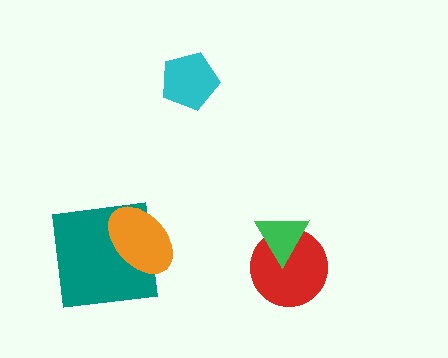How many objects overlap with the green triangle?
1 object overlaps with the green triangle.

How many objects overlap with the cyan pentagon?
0 objects overlap with the cyan pentagon.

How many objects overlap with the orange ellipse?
1 object overlaps with the orange ellipse.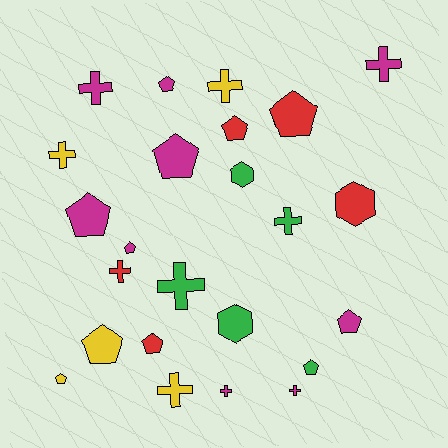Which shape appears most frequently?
Pentagon, with 11 objects.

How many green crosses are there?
There are 2 green crosses.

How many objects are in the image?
There are 24 objects.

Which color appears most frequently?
Magenta, with 9 objects.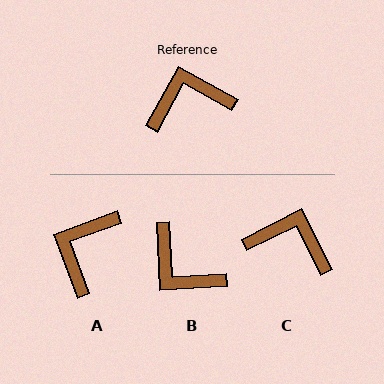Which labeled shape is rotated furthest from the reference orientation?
B, about 122 degrees away.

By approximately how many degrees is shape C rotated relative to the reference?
Approximately 35 degrees clockwise.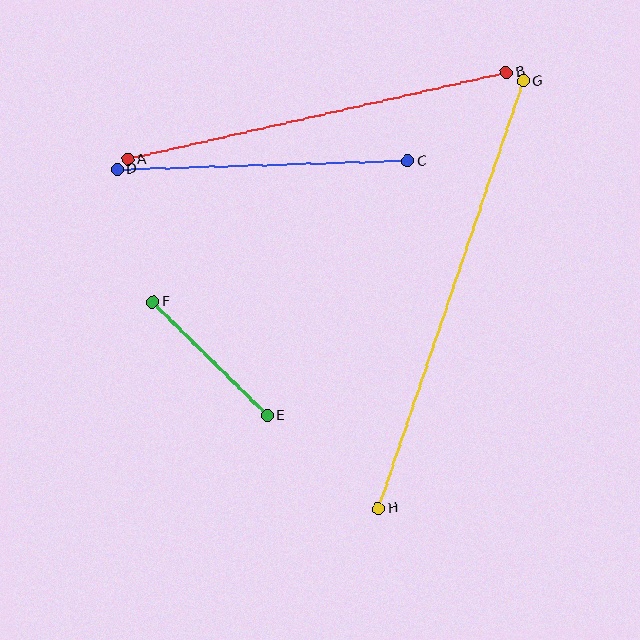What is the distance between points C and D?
The distance is approximately 290 pixels.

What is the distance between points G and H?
The distance is approximately 451 pixels.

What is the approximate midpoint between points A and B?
The midpoint is at approximately (317, 116) pixels.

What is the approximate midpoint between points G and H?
The midpoint is at approximately (451, 295) pixels.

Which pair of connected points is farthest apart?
Points G and H are farthest apart.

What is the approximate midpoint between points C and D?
The midpoint is at approximately (262, 165) pixels.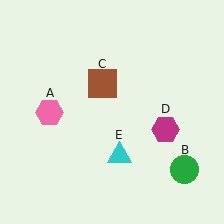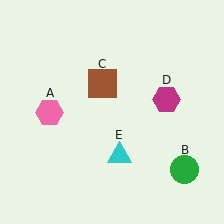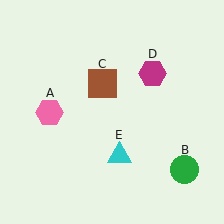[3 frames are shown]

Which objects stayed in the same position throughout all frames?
Pink hexagon (object A) and green circle (object B) and brown square (object C) and cyan triangle (object E) remained stationary.